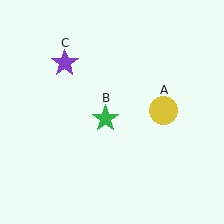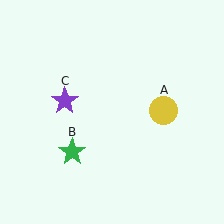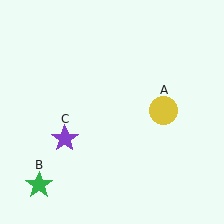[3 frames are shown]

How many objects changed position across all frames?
2 objects changed position: green star (object B), purple star (object C).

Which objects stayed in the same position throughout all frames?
Yellow circle (object A) remained stationary.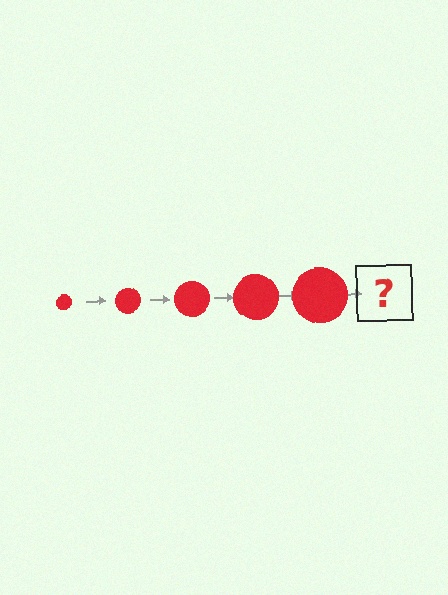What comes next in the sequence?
The next element should be a red circle, larger than the previous one.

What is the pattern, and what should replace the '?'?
The pattern is that the circle gets progressively larger each step. The '?' should be a red circle, larger than the previous one.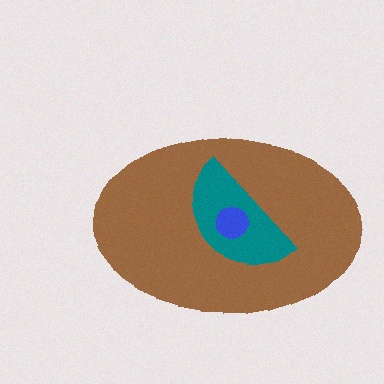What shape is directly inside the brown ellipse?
The teal semicircle.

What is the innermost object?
The blue circle.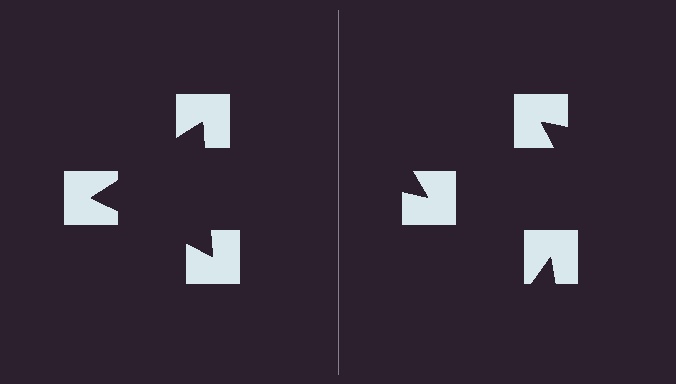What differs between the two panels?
The notched squares are positioned identically on both sides; only the wedge orientations differ. On the left they align to a triangle; on the right they are misaligned.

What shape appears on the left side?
An illusory triangle.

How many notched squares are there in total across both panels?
6 — 3 on each side.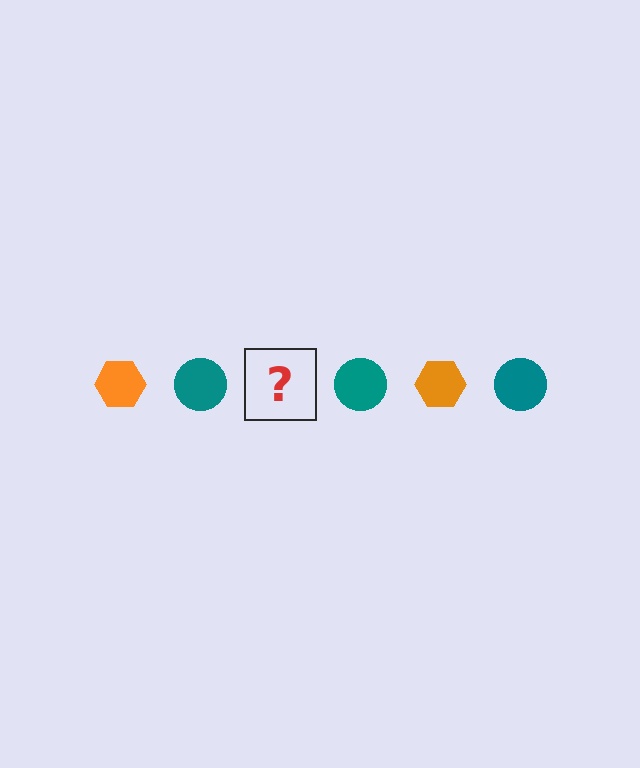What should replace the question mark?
The question mark should be replaced with an orange hexagon.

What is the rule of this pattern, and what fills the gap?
The rule is that the pattern alternates between orange hexagon and teal circle. The gap should be filled with an orange hexagon.